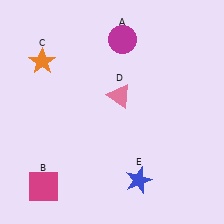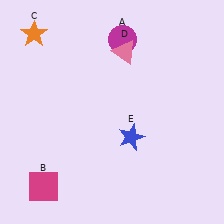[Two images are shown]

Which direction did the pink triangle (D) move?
The pink triangle (D) moved up.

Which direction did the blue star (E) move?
The blue star (E) moved up.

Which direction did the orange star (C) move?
The orange star (C) moved up.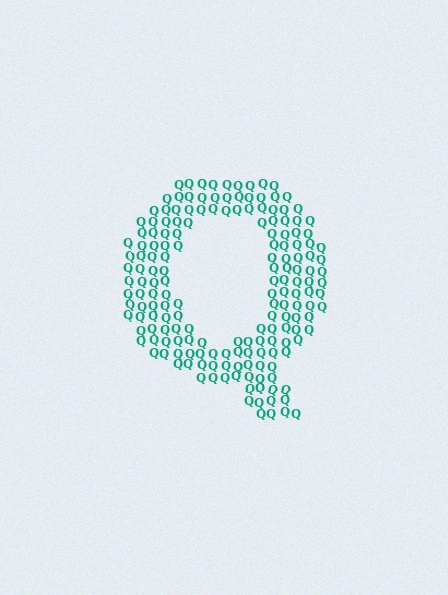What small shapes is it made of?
It is made of small letter Q's.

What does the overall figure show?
The overall figure shows the letter Q.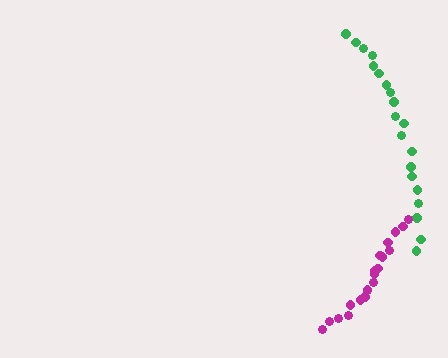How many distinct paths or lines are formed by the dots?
There are 2 distinct paths.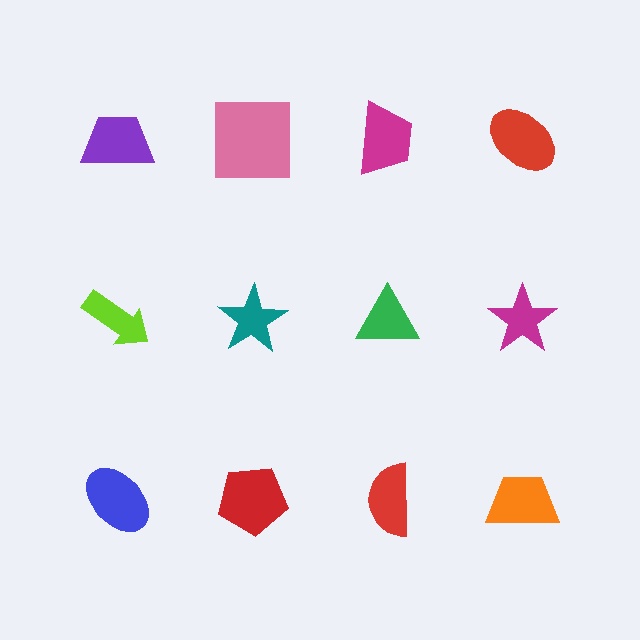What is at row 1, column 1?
A purple trapezoid.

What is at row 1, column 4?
A red ellipse.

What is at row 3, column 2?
A red pentagon.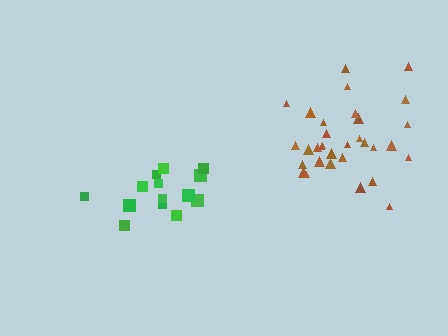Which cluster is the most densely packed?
Brown.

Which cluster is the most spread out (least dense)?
Green.